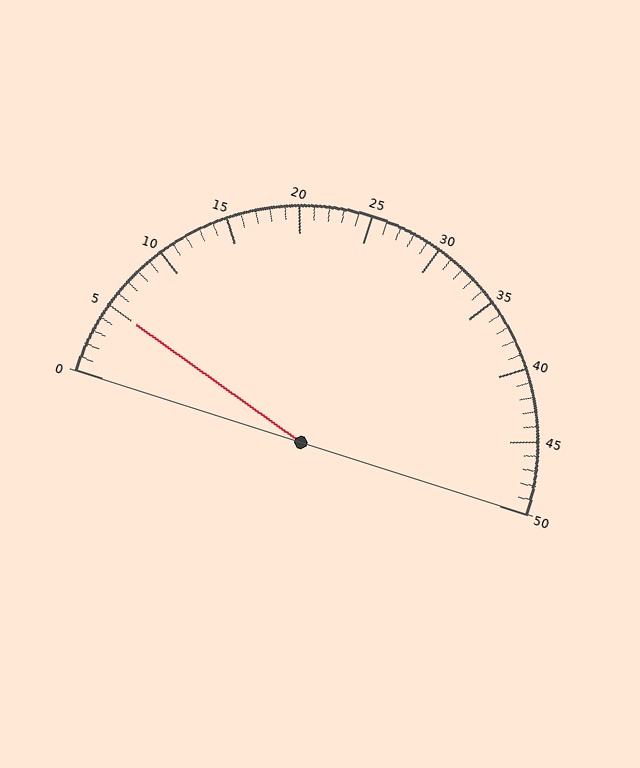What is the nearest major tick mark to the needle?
The nearest major tick mark is 5.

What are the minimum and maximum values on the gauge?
The gauge ranges from 0 to 50.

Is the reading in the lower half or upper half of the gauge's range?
The reading is in the lower half of the range (0 to 50).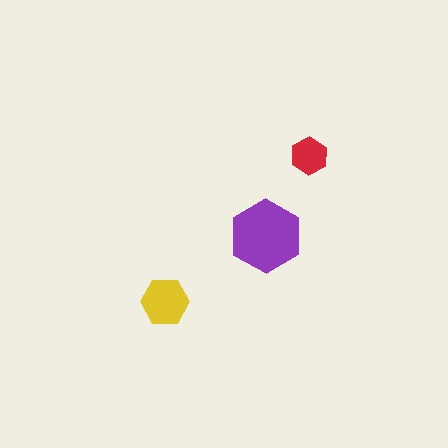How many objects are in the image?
There are 3 objects in the image.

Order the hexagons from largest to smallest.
the purple one, the yellow one, the red one.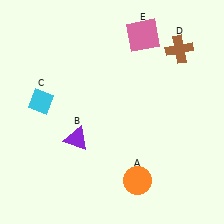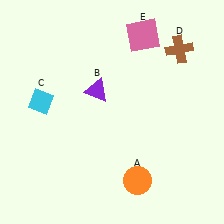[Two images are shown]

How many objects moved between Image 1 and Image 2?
1 object moved between the two images.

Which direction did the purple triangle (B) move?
The purple triangle (B) moved up.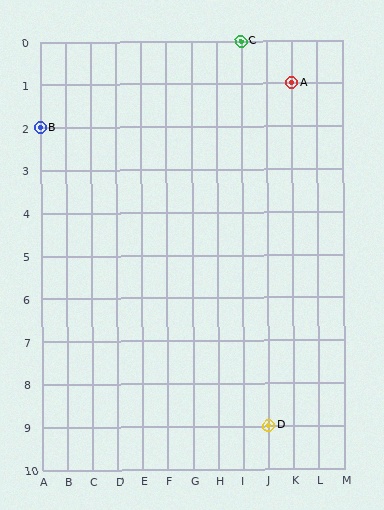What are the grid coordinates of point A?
Point A is at grid coordinates (K, 1).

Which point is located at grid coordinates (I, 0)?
Point C is at (I, 0).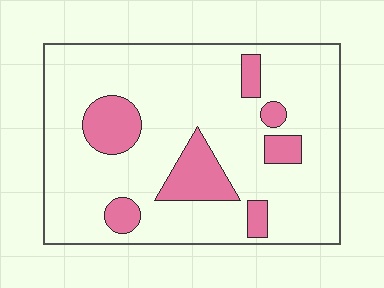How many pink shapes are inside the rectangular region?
7.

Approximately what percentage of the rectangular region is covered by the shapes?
Approximately 20%.